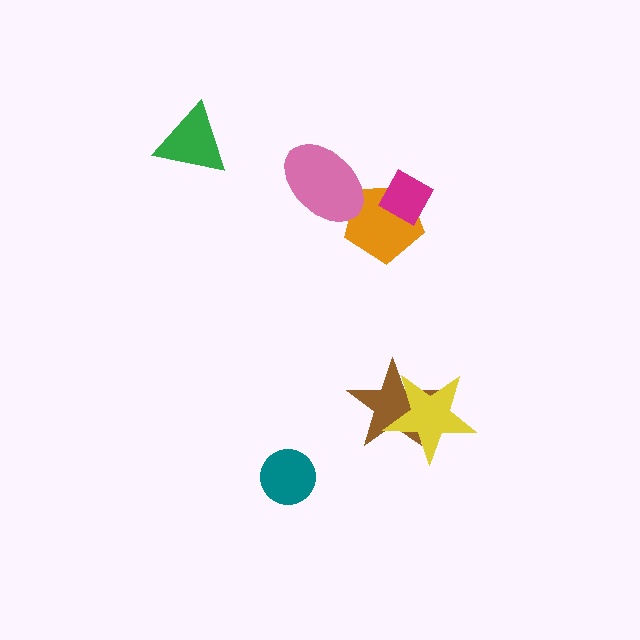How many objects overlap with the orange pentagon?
2 objects overlap with the orange pentagon.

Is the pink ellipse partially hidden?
No, no other shape covers it.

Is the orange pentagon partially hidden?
Yes, it is partially covered by another shape.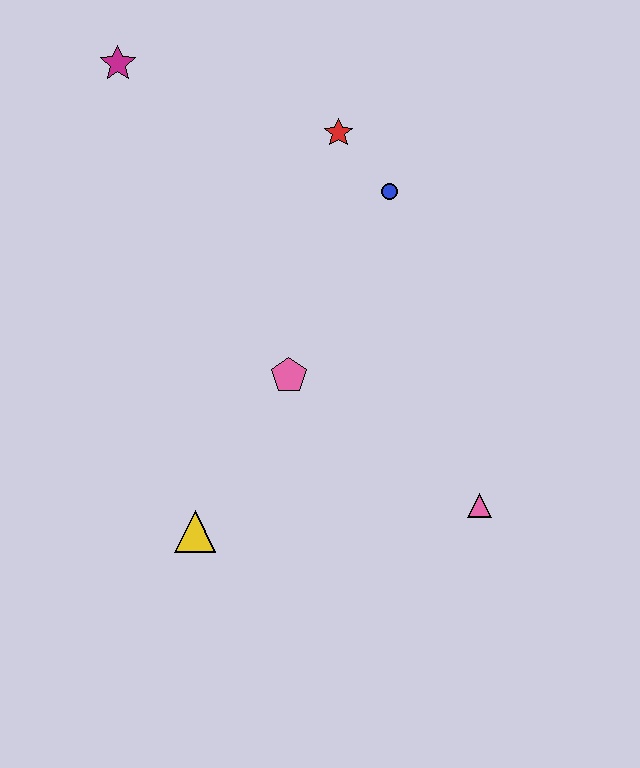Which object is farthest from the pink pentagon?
The magenta star is farthest from the pink pentagon.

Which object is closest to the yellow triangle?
The pink pentagon is closest to the yellow triangle.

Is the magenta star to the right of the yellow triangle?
No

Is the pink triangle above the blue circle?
No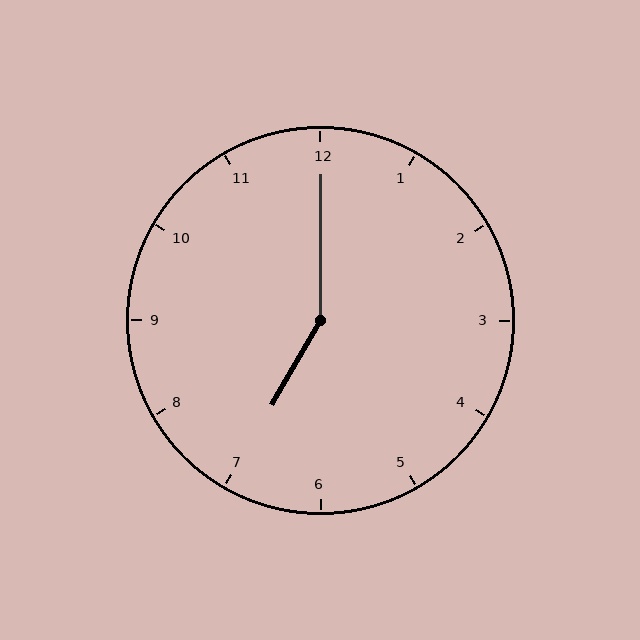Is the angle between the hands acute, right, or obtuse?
It is obtuse.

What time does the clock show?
7:00.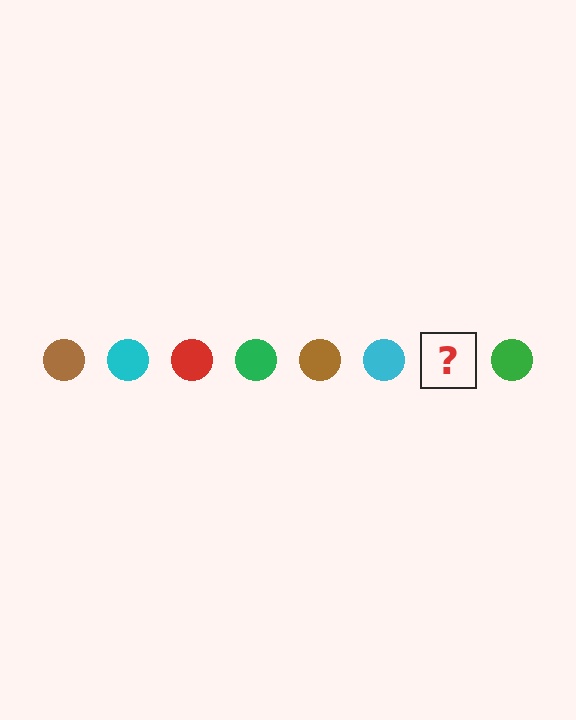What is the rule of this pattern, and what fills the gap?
The rule is that the pattern cycles through brown, cyan, red, green circles. The gap should be filled with a red circle.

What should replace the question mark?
The question mark should be replaced with a red circle.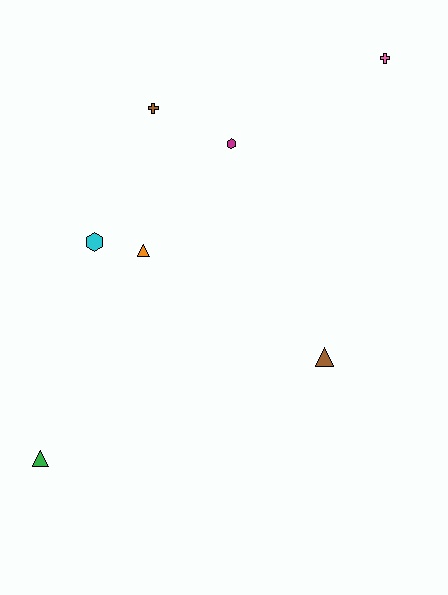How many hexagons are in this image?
There are 2 hexagons.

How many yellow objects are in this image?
There are no yellow objects.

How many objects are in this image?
There are 7 objects.